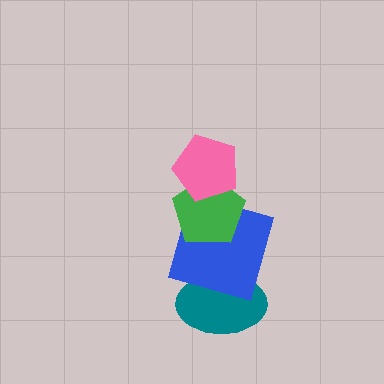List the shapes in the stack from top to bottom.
From top to bottom: the pink pentagon, the green pentagon, the blue square, the teal ellipse.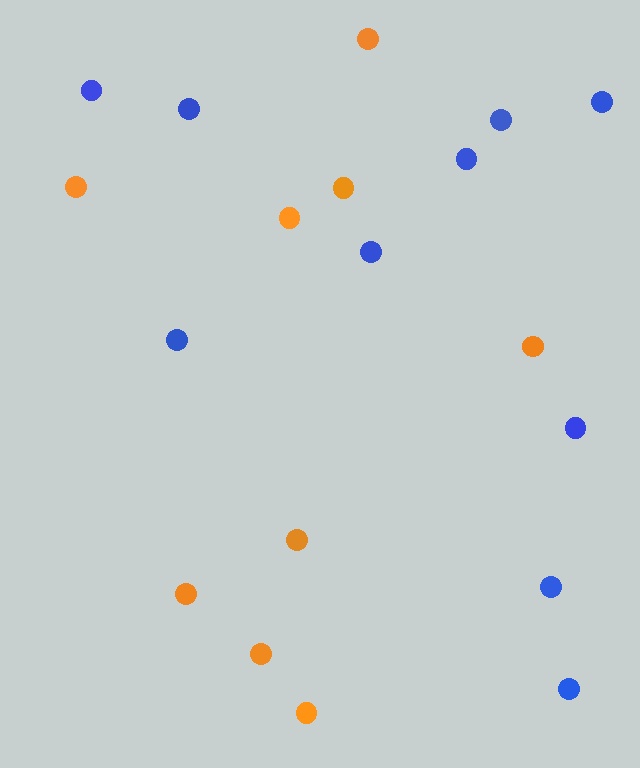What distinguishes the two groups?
There are 2 groups: one group of blue circles (10) and one group of orange circles (9).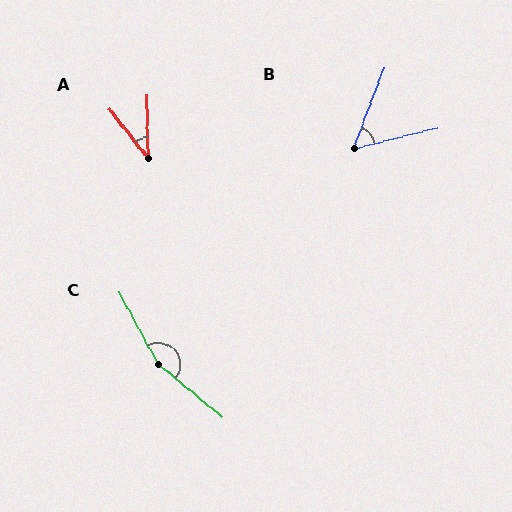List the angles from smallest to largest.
A (36°), B (56°), C (158°).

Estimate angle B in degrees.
Approximately 56 degrees.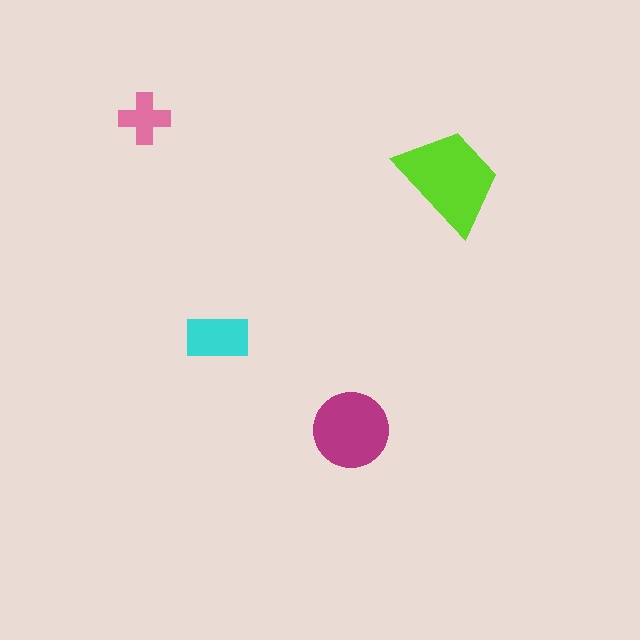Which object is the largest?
The lime trapezoid.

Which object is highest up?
The pink cross is topmost.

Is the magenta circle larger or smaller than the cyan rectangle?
Larger.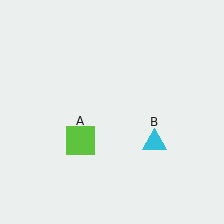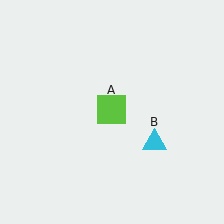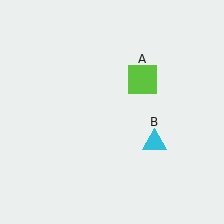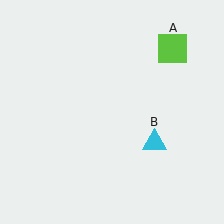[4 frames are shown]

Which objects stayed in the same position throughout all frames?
Cyan triangle (object B) remained stationary.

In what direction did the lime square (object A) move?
The lime square (object A) moved up and to the right.